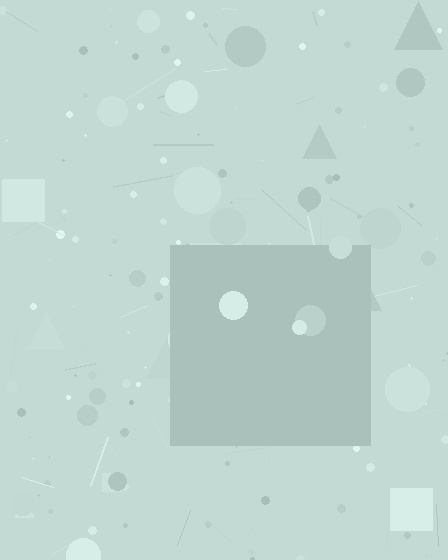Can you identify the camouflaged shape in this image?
The camouflaged shape is a square.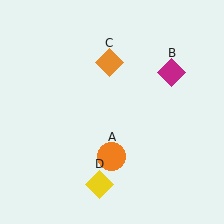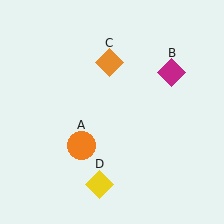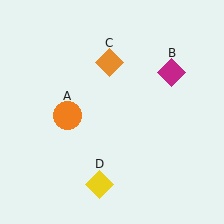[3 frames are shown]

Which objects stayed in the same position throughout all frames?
Magenta diamond (object B) and orange diamond (object C) and yellow diamond (object D) remained stationary.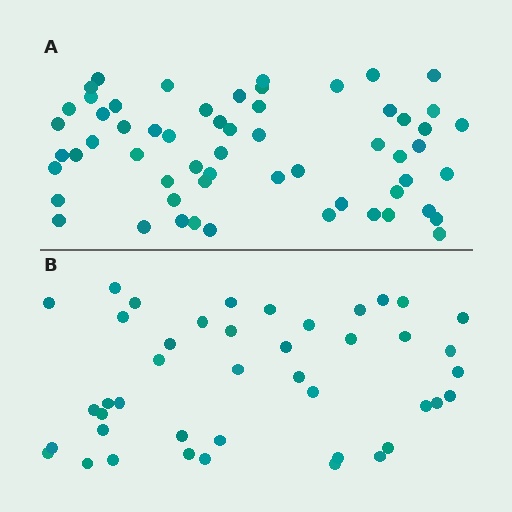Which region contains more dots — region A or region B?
Region A (the top region) has more dots.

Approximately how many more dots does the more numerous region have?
Region A has approximately 15 more dots than region B.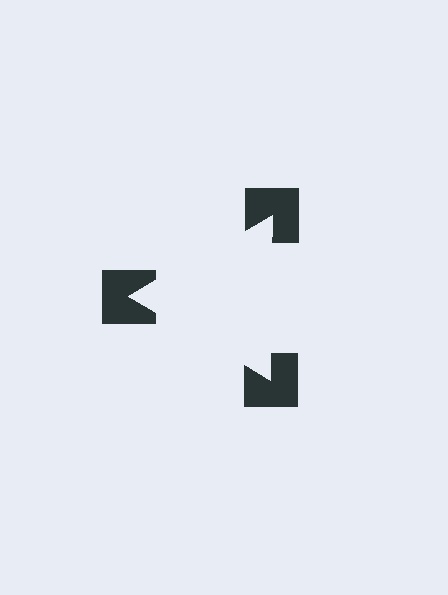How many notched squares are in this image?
There are 3 — one at each vertex of the illusory triangle.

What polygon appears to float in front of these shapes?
An illusory triangle — its edges are inferred from the aligned wedge cuts in the notched squares, not physically drawn.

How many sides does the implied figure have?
3 sides.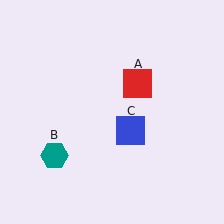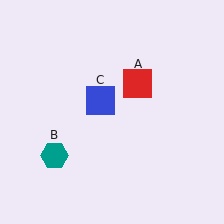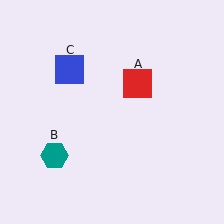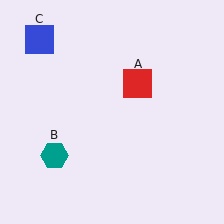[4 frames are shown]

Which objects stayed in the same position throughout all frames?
Red square (object A) and teal hexagon (object B) remained stationary.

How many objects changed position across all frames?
1 object changed position: blue square (object C).